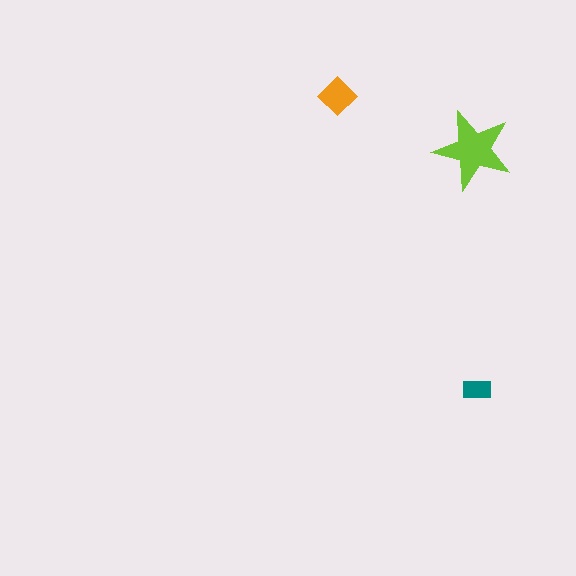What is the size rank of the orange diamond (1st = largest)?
2nd.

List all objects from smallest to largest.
The teal rectangle, the orange diamond, the lime star.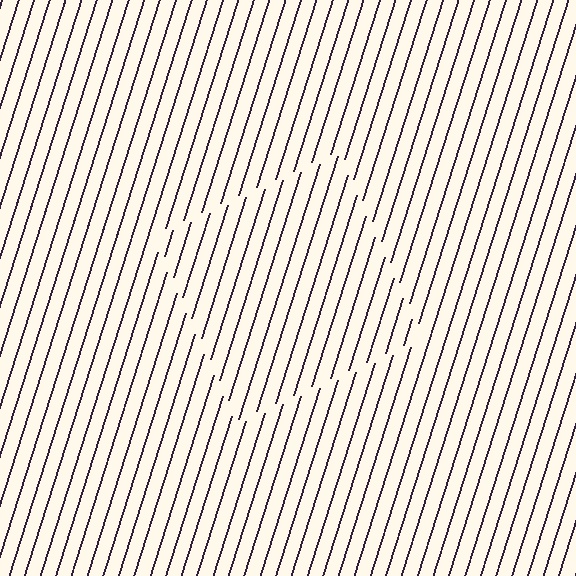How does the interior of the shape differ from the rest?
The interior of the shape contains the same grating, shifted by half a period — the contour is defined by the phase discontinuity where line-ends from the inner and outer gratings abut.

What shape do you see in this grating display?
An illusory square. The interior of the shape contains the same grating, shifted by half a period — the contour is defined by the phase discontinuity where line-ends from the inner and outer gratings abut.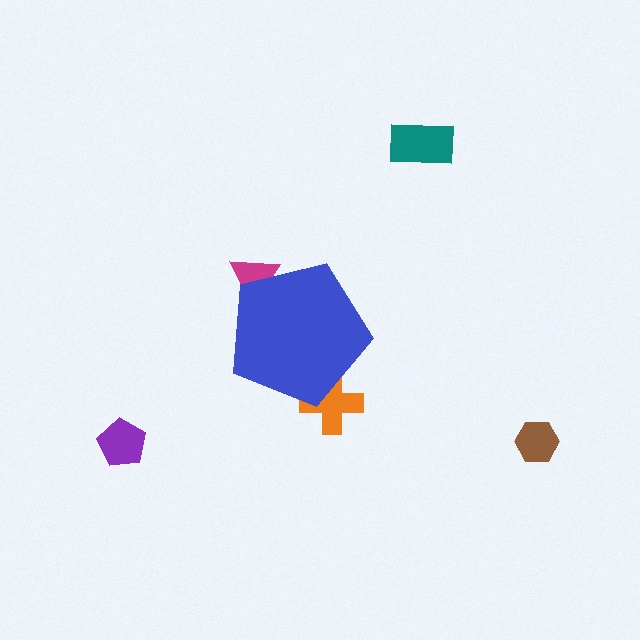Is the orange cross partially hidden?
Yes, the orange cross is partially hidden behind the blue pentagon.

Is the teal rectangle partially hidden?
No, the teal rectangle is fully visible.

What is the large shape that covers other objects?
A blue pentagon.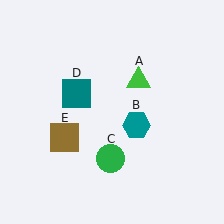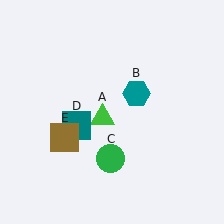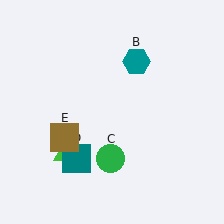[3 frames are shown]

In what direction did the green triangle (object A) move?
The green triangle (object A) moved down and to the left.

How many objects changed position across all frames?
3 objects changed position: green triangle (object A), teal hexagon (object B), teal square (object D).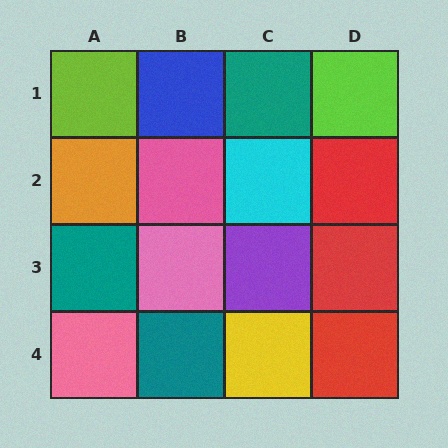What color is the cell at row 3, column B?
Pink.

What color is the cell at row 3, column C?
Purple.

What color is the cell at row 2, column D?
Red.